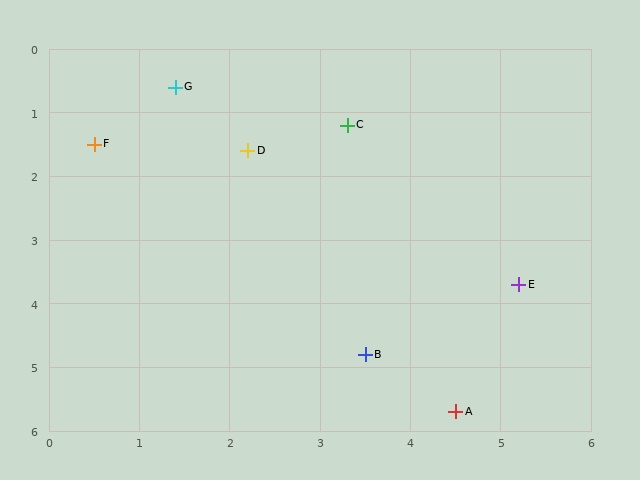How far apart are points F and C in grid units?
Points F and C are about 2.8 grid units apart.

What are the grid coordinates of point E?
Point E is at approximately (5.2, 3.7).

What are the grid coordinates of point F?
Point F is at approximately (0.5, 1.5).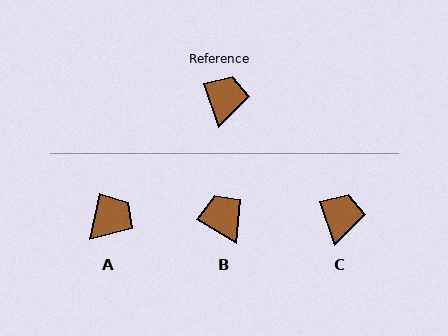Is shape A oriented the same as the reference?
No, it is off by about 31 degrees.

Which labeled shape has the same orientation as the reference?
C.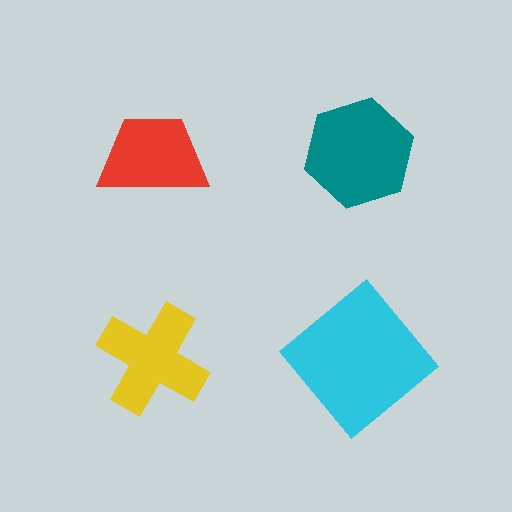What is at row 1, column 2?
A teal hexagon.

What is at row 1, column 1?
A red trapezoid.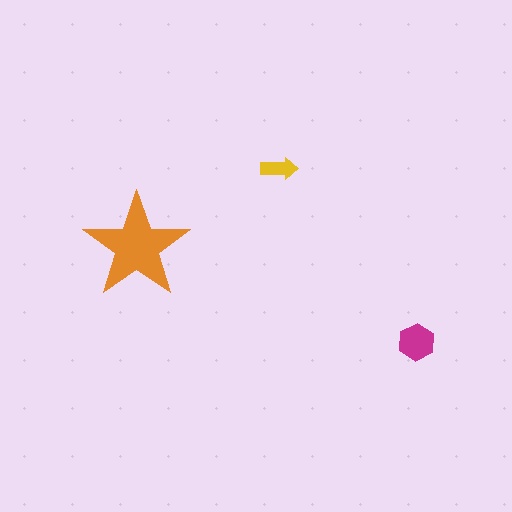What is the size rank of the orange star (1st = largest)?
1st.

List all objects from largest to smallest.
The orange star, the magenta hexagon, the yellow arrow.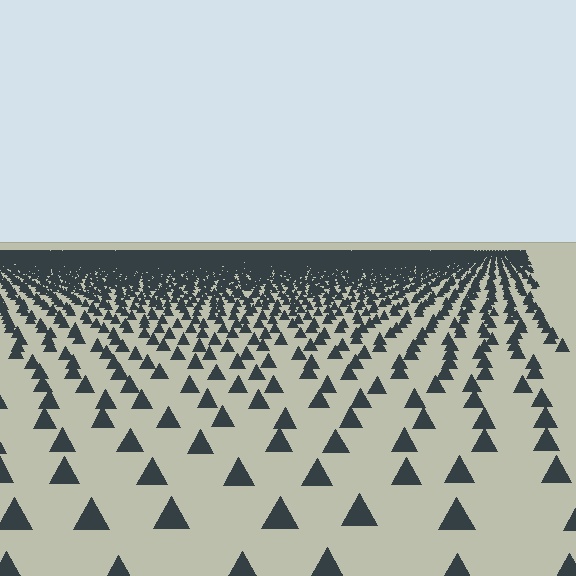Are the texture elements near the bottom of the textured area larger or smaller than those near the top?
Larger. Near the bottom, elements are closer to the viewer and appear at a bigger on-screen size.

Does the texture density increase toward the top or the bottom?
Density increases toward the top.